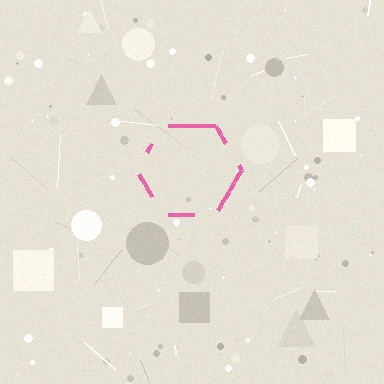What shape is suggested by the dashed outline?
The dashed outline suggests a hexagon.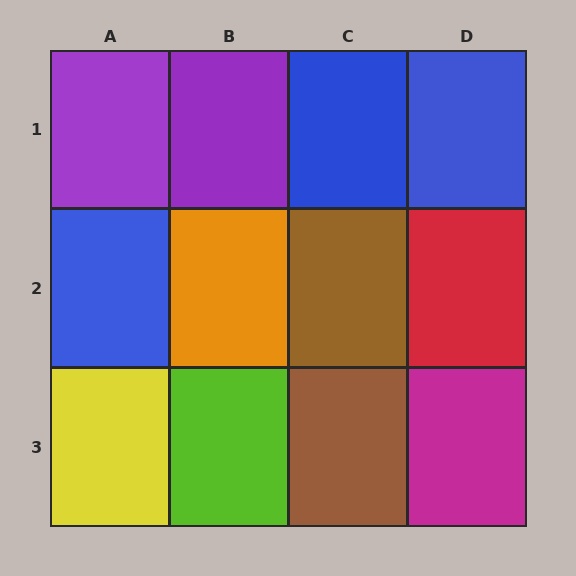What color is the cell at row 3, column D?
Magenta.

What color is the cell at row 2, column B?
Orange.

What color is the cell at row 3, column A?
Yellow.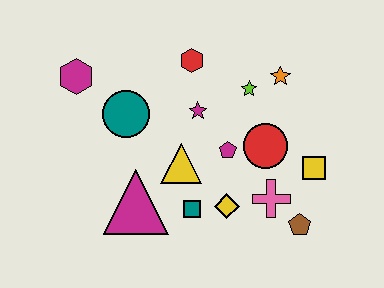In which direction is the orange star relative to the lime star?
The orange star is to the right of the lime star.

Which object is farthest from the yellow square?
The magenta hexagon is farthest from the yellow square.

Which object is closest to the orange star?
The lime star is closest to the orange star.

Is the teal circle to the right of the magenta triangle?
No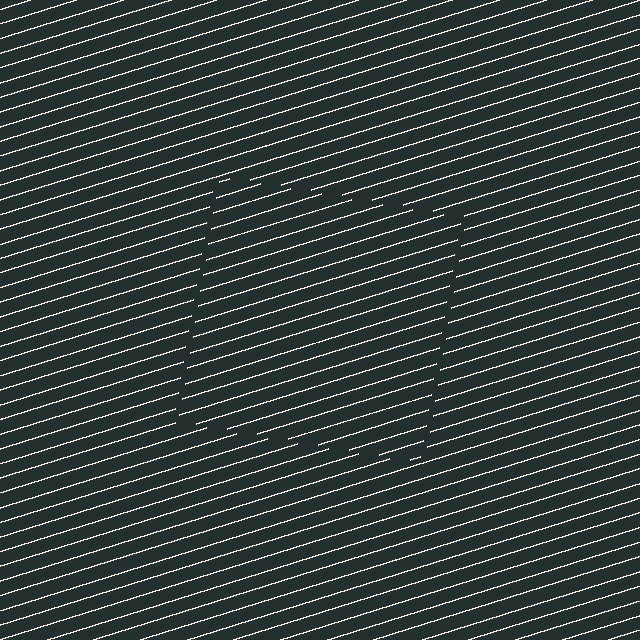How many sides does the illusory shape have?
4 sides — the line-ends trace a square.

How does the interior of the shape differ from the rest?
The interior of the shape contains the same grating, shifted by half a period — the contour is defined by the phase discontinuity where line-ends from the inner and outer gratings abut.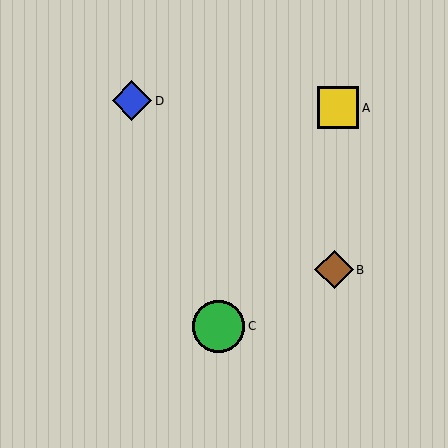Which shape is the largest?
The green circle (labeled C) is the largest.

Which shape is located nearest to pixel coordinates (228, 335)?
The green circle (labeled C) at (219, 326) is nearest to that location.